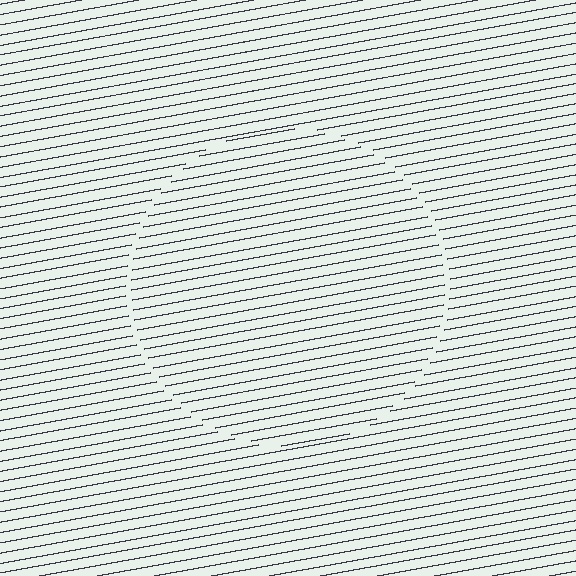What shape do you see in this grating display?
An illusory circle. The interior of the shape contains the same grating, shifted by half a period — the contour is defined by the phase discontinuity where line-ends from the inner and outer gratings abut.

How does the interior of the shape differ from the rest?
The interior of the shape contains the same grating, shifted by half a period — the contour is defined by the phase discontinuity where line-ends from the inner and outer gratings abut.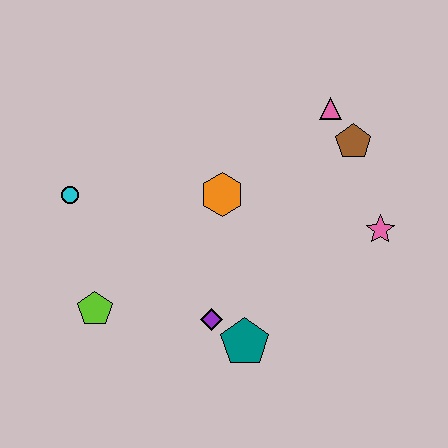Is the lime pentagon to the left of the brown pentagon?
Yes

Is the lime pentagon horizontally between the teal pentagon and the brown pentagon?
No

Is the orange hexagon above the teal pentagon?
Yes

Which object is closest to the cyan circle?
The lime pentagon is closest to the cyan circle.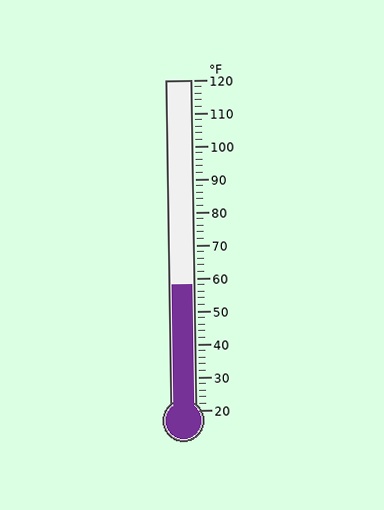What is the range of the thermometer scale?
The thermometer scale ranges from 20°F to 120°F.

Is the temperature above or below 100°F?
The temperature is below 100°F.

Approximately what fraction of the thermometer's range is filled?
The thermometer is filled to approximately 40% of its range.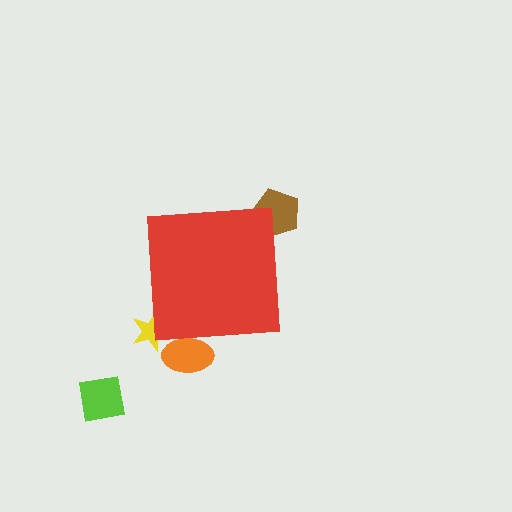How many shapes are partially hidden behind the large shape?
3 shapes are partially hidden.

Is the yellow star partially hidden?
Yes, the yellow star is partially hidden behind the red square.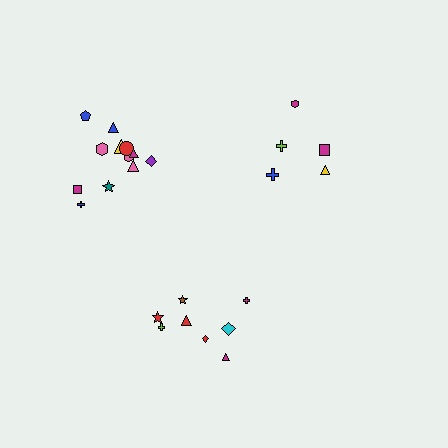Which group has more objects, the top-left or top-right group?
The top-left group.